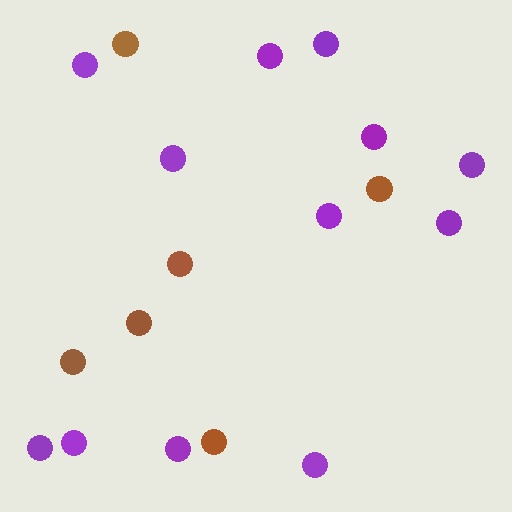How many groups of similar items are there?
There are 2 groups: one group of brown circles (6) and one group of purple circles (12).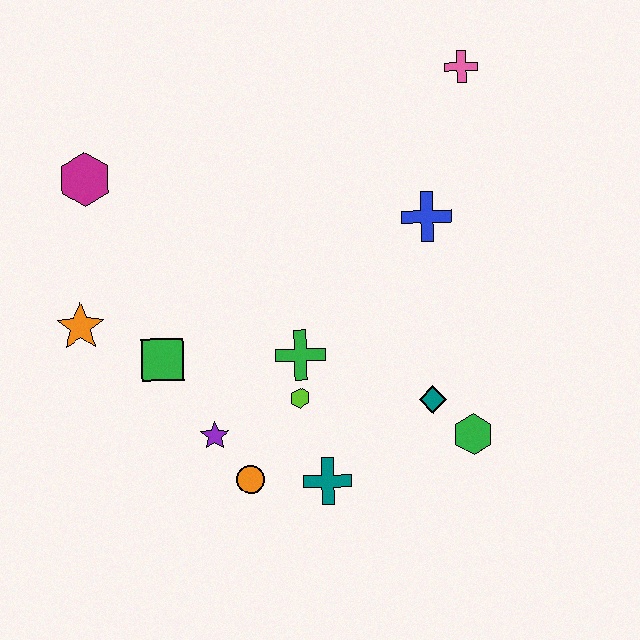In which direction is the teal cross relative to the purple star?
The teal cross is to the right of the purple star.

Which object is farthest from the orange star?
The pink cross is farthest from the orange star.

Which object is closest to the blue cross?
The pink cross is closest to the blue cross.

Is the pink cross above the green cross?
Yes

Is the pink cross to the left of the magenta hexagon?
No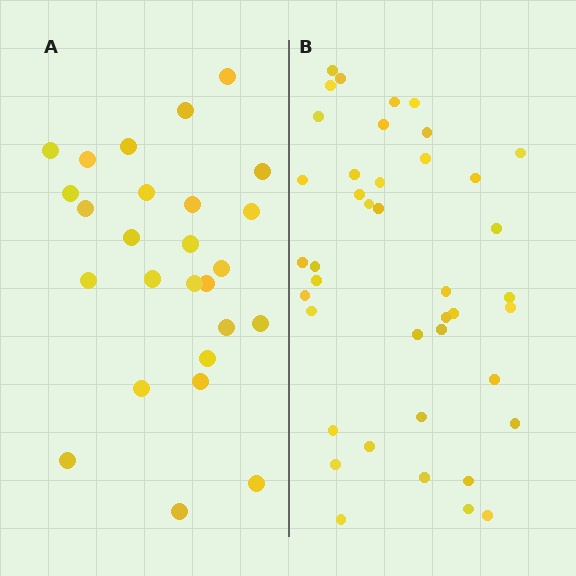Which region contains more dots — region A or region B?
Region B (the right region) has more dots.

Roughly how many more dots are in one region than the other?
Region B has approximately 15 more dots than region A.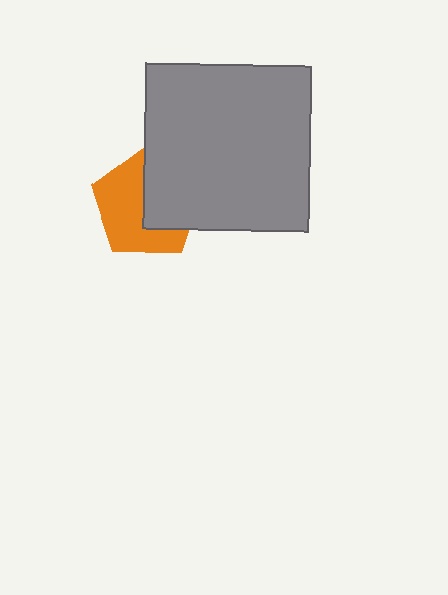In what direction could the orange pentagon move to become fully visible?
The orange pentagon could move left. That would shift it out from behind the gray square entirely.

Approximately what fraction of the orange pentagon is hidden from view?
Roughly 44% of the orange pentagon is hidden behind the gray square.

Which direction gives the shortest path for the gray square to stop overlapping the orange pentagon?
Moving right gives the shortest separation.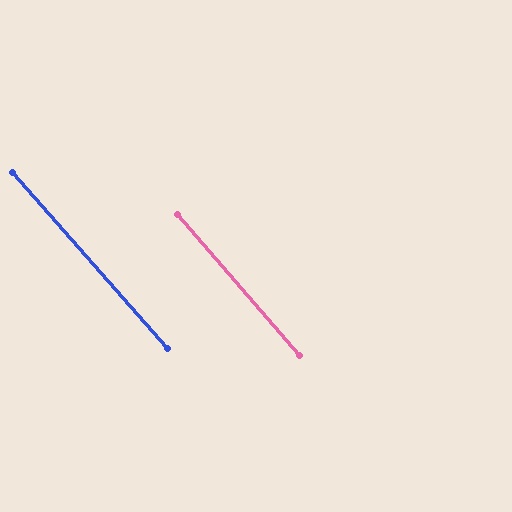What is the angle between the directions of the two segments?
Approximately 0 degrees.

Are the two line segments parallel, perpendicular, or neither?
Parallel — their directions differ by only 0.5°.